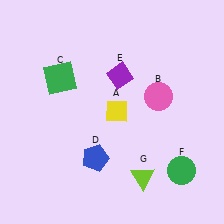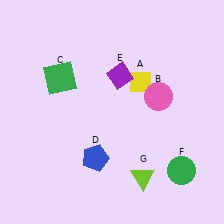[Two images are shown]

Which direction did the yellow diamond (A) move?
The yellow diamond (A) moved up.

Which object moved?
The yellow diamond (A) moved up.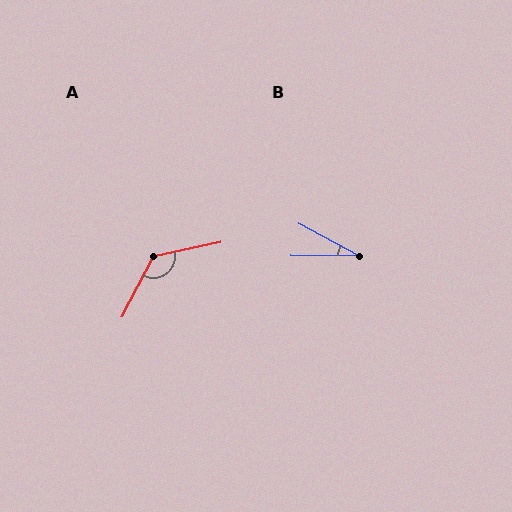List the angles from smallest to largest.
B (28°), A (130°).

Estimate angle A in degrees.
Approximately 130 degrees.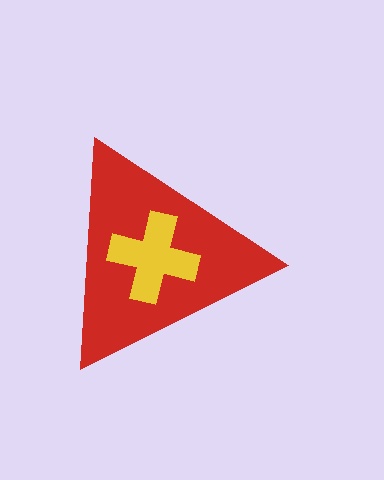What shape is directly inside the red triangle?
The yellow cross.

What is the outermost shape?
The red triangle.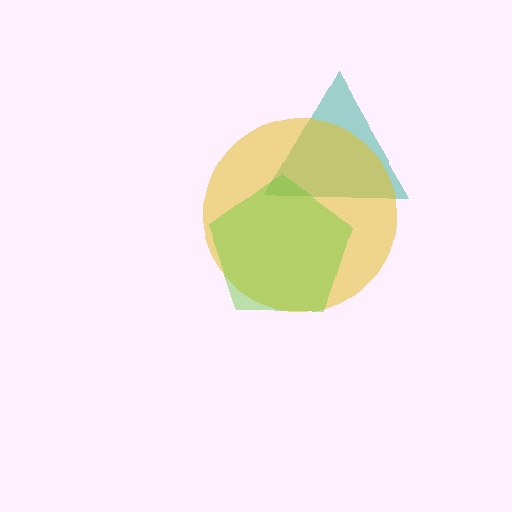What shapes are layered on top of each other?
The layered shapes are: a teal triangle, a yellow circle, a lime pentagon.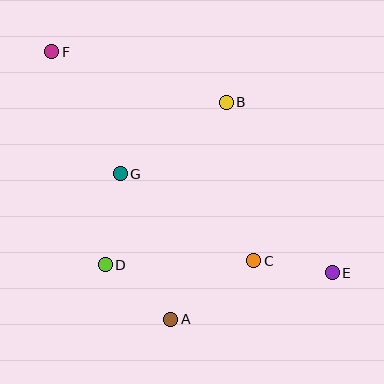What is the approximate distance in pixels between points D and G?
The distance between D and G is approximately 92 pixels.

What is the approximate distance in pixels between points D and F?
The distance between D and F is approximately 219 pixels.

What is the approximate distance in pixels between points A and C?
The distance between A and C is approximately 102 pixels.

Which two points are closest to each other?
Points C and E are closest to each other.